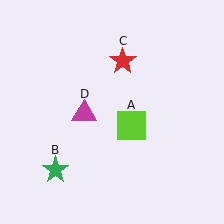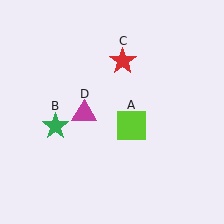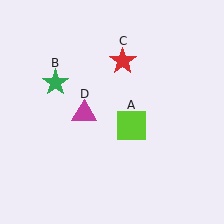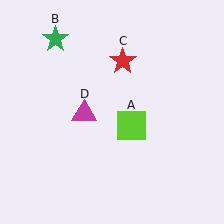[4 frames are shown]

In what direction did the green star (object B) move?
The green star (object B) moved up.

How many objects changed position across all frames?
1 object changed position: green star (object B).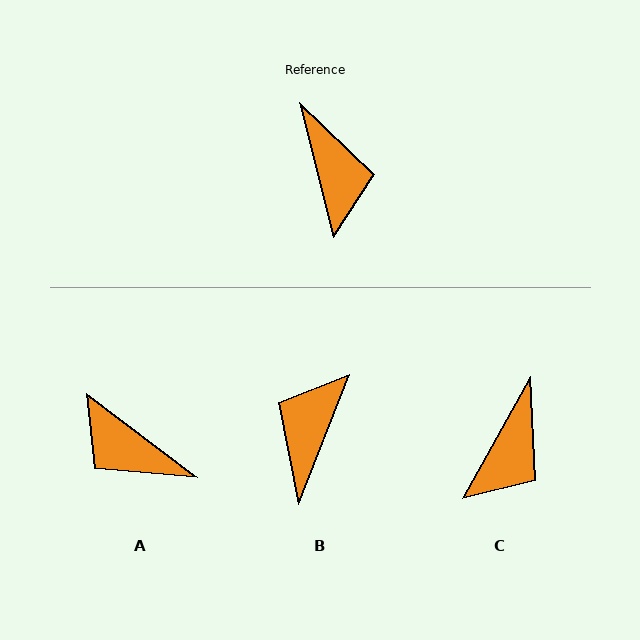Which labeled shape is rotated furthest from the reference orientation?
B, about 144 degrees away.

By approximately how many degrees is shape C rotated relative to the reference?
Approximately 43 degrees clockwise.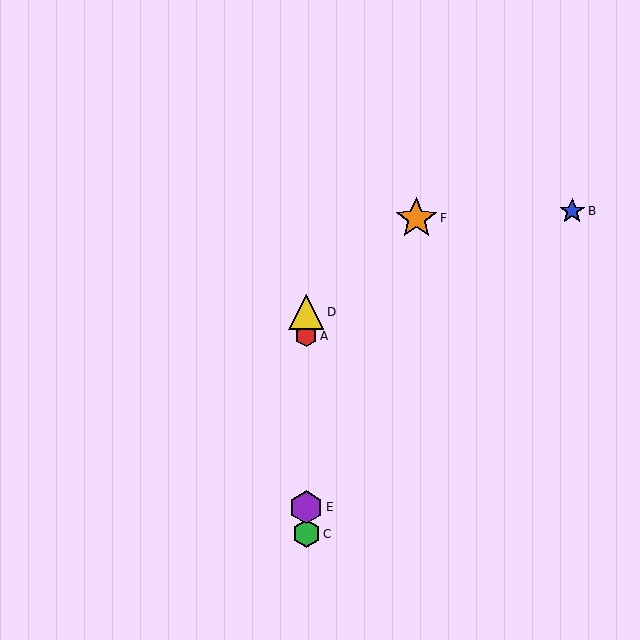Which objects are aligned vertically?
Objects A, C, D, E are aligned vertically.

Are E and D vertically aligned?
Yes, both are at x≈306.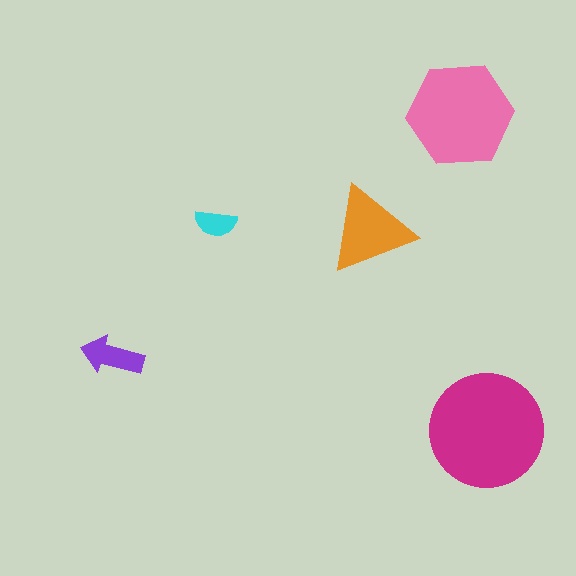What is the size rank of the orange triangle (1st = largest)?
3rd.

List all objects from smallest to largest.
The cyan semicircle, the purple arrow, the orange triangle, the pink hexagon, the magenta circle.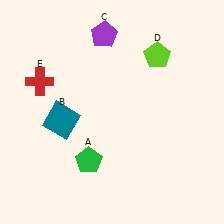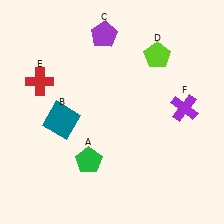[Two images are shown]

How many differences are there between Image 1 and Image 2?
There is 1 difference between the two images.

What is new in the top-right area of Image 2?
A purple cross (F) was added in the top-right area of Image 2.